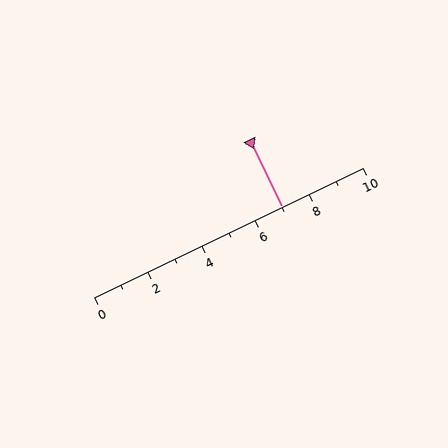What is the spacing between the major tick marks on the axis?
The major ticks are spaced 2 apart.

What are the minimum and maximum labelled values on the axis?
The axis runs from 0 to 10.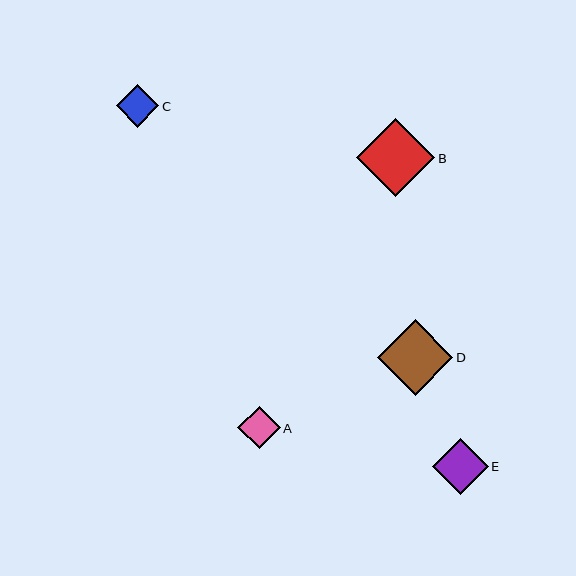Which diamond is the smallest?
Diamond A is the smallest with a size of approximately 42 pixels.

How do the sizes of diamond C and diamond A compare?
Diamond C and diamond A are approximately the same size.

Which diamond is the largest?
Diamond B is the largest with a size of approximately 78 pixels.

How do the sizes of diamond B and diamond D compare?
Diamond B and diamond D are approximately the same size.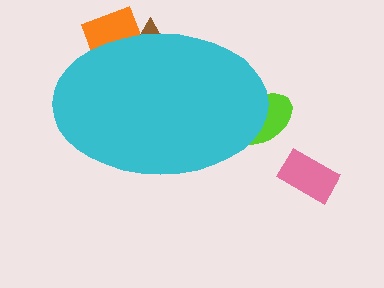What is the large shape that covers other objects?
A cyan ellipse.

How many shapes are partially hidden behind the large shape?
3 shapes are partially hidden.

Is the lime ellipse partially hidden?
Yes, the lime ellipse is partially hidden behind the cyan ellipse.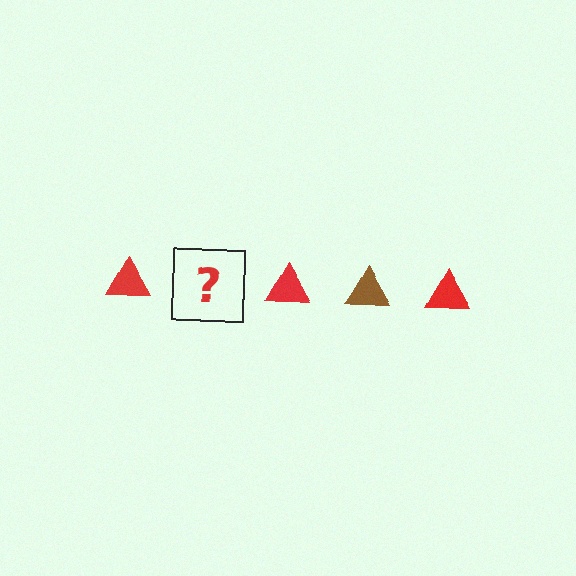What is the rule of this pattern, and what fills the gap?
The rule is that the pattern cycles through red, brown triangles. The gap should be filled with a brown triangle.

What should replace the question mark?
The question mark should be replaced with a brown triangle.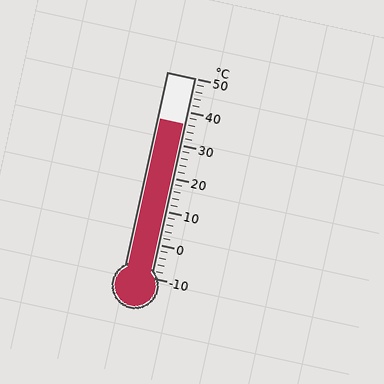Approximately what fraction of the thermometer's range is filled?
The thermometer is filled to approximately 75% of its range.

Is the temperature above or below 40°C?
The temperature is below 40°C.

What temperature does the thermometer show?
The thermometer shows approximately 36°C.